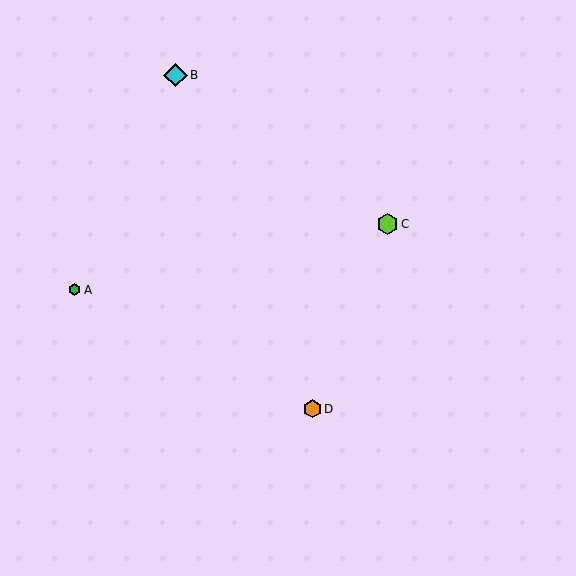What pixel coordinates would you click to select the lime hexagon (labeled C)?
Click at (388, 224) to select the lime hexagon C.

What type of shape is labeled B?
Shape B is a cyan diamond.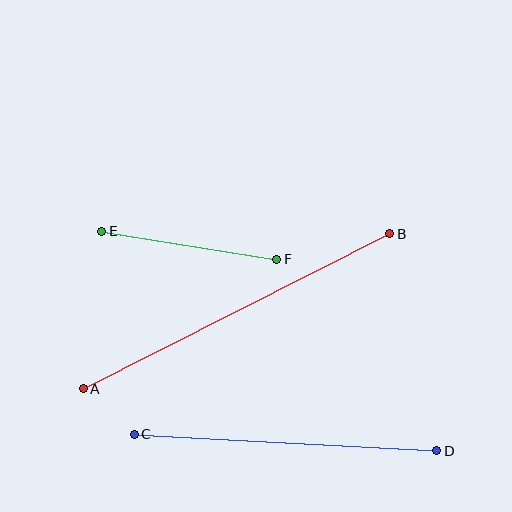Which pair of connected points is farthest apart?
Points A and B are farthest apart.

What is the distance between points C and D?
The distance is approximately 303 pixels.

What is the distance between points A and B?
The distance is approximately 343 pixels.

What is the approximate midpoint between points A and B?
The midpoint is at approximately (236, 311) pixels.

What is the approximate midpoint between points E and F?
The midpoint is at approximately (189, 245) pixels.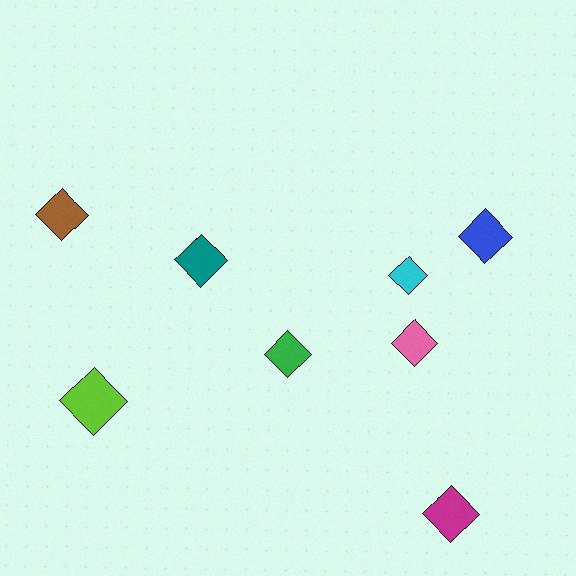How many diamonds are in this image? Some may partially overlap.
There are 8 diamonds.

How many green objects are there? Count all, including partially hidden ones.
There is 1 green object.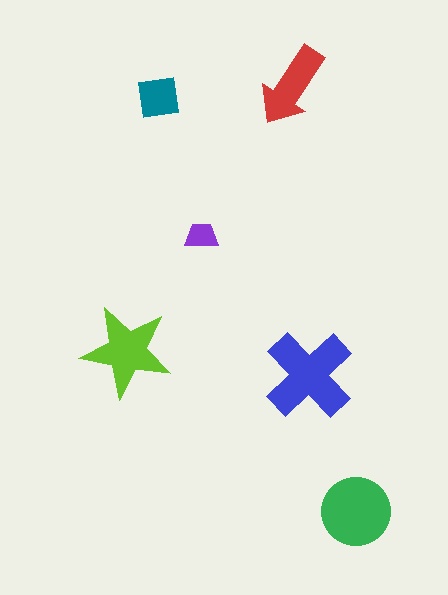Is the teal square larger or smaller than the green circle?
Smaller.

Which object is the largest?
The blue cross.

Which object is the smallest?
The purple trapezoid.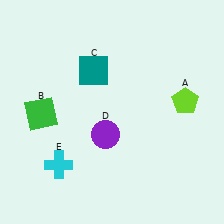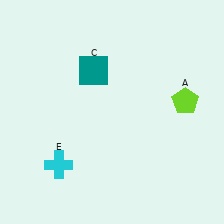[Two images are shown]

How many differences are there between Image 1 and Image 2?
There are 2 differences between the two images.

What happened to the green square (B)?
The green square (B) was removed in Image 2. It was in the bottom-left area of Image 1.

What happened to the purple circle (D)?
The purple circle (D) was removed in Image 2. It was in the bottom-left area of Image 1.